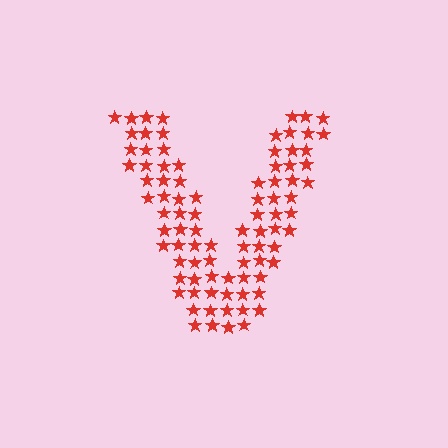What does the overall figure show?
The overall figure shows the letter V.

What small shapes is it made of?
It is made of small stars.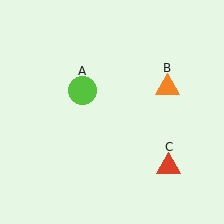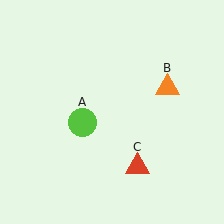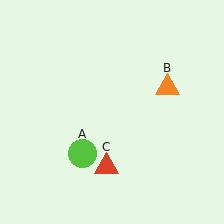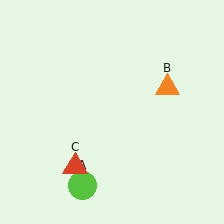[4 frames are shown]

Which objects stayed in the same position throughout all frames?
Orange triangle (object B) remained stationary.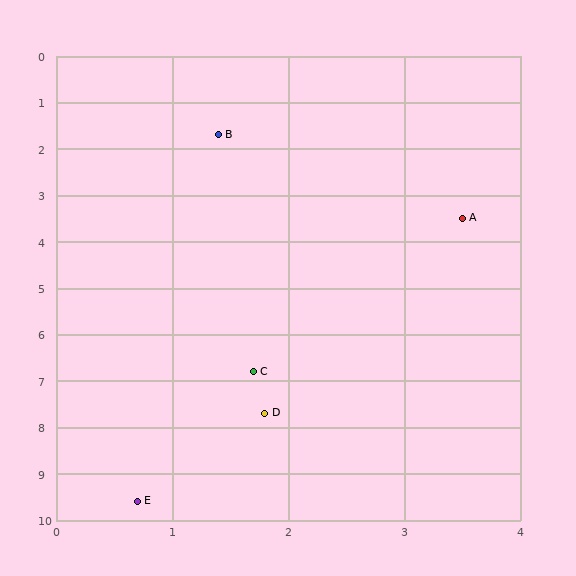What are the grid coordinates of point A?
Point A is at approximately (3.5, 3.5).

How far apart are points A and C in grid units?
Points A and C are about 3.8 grid units apart.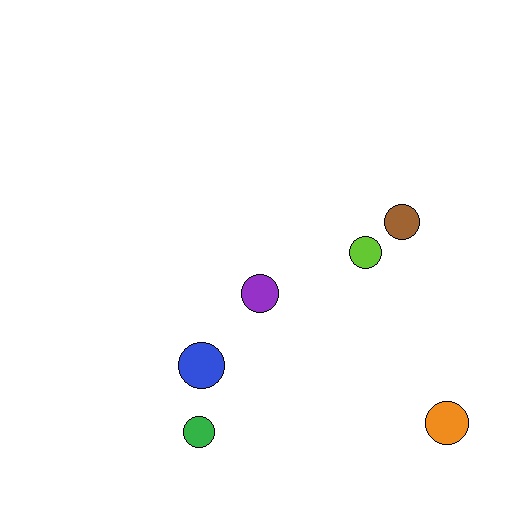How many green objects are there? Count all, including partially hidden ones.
There is 1 green object.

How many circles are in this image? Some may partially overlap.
There are 6 circles.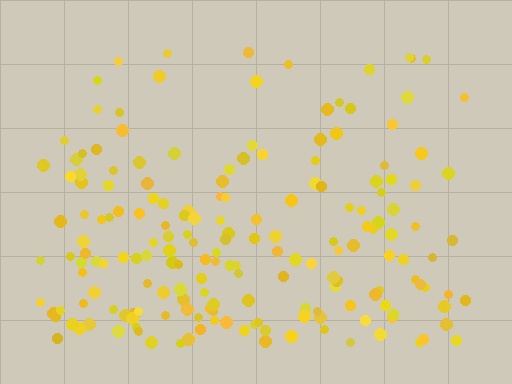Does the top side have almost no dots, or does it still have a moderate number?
Still a moderate number, just noticeably fewer than the bottom.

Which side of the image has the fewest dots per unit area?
The top.